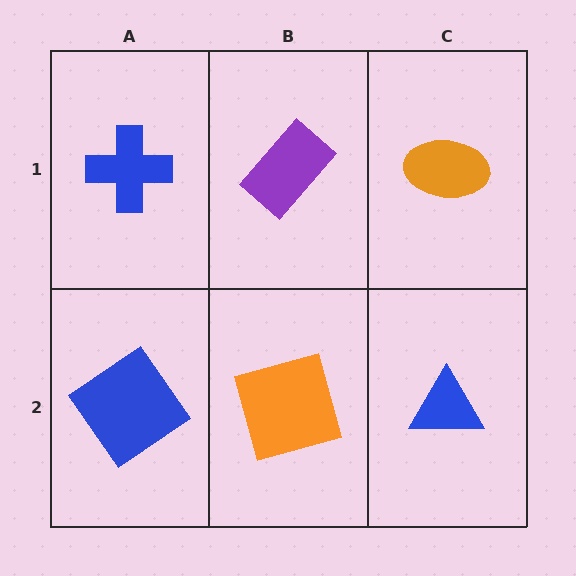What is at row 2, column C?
A blue triangle.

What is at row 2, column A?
A blue diamond.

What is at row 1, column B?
A purple rectangle.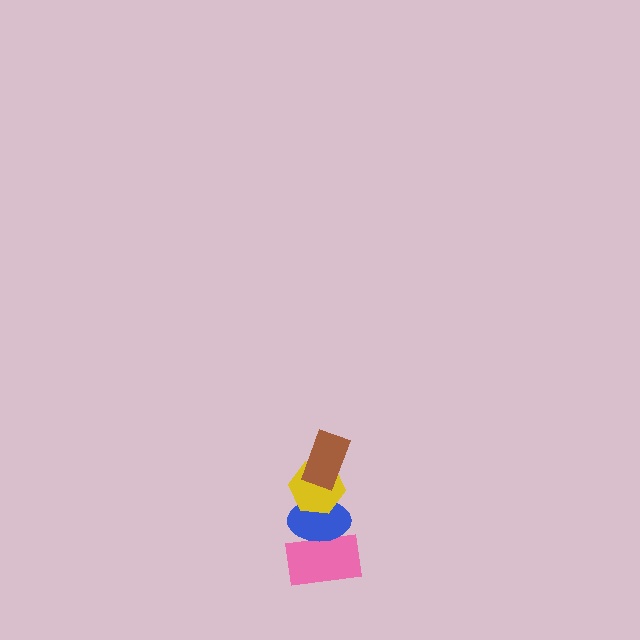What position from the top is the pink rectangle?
The pink rectangle is 4th from the top.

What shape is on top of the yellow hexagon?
The brown rectangle is on top of the yellow hexagon.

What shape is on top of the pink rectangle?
The blue ellipse is on top of the pink rectangle.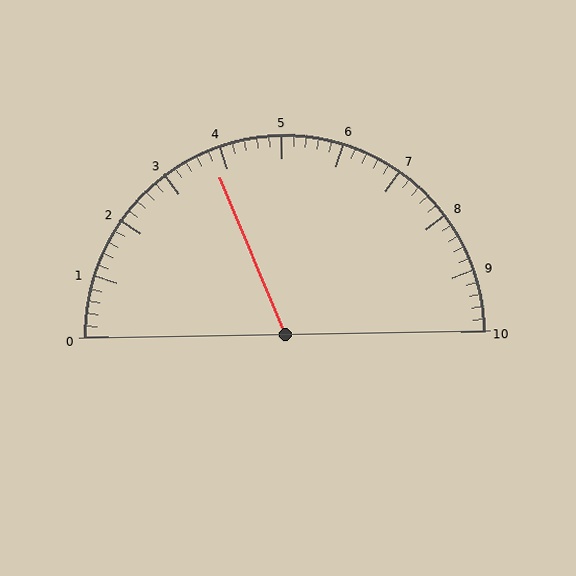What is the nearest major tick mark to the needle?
The nearest major tick mark is 4.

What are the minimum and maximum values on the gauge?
The gauge ranges from 0 to 10.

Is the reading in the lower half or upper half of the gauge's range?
The reading is in the lower half of the range (0 to 10).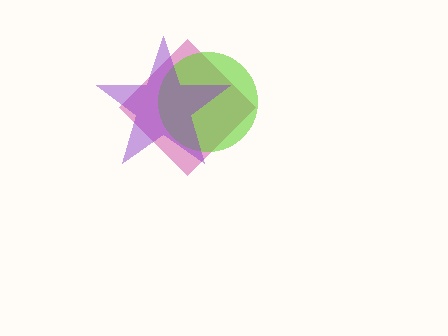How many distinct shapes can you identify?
There are 3 distinct shapes: a magenta diamond, a lime circle, a purple star.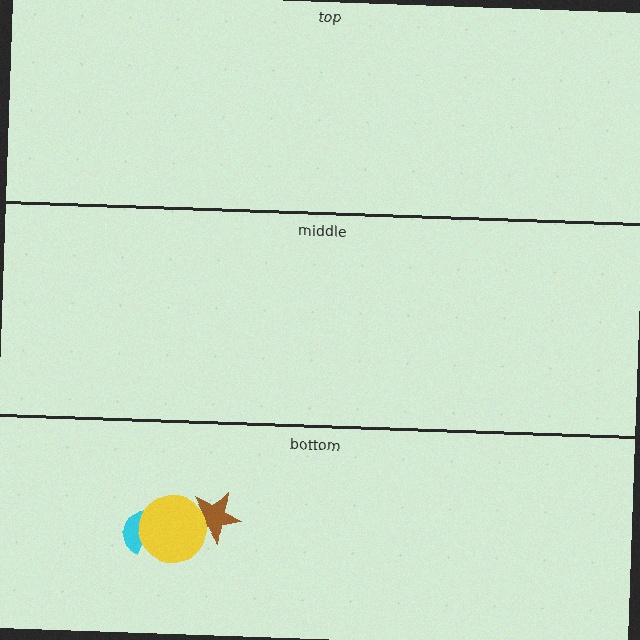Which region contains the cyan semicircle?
The bottom region.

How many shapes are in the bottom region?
3.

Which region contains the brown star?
The bottom region.